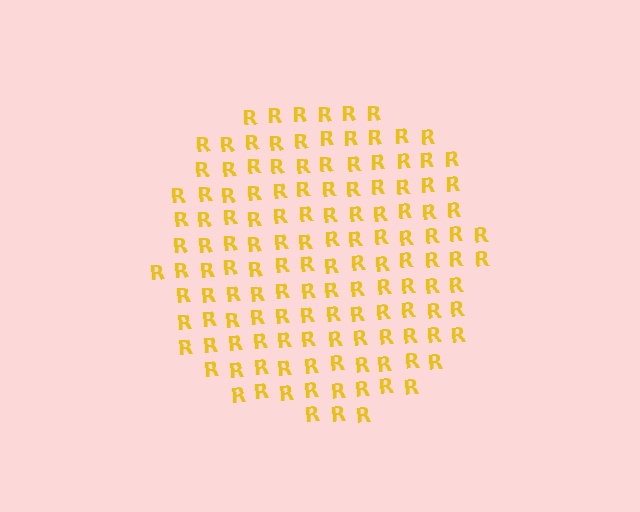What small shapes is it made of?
It is made of small letter R's.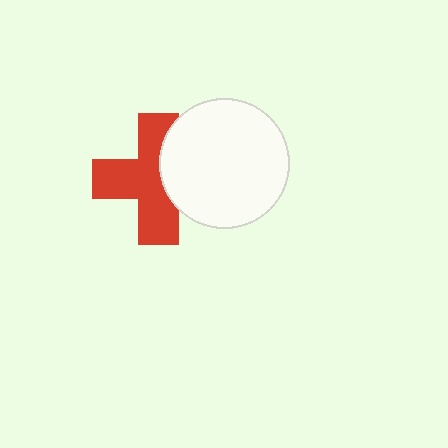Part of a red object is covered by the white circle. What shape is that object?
It is a cross.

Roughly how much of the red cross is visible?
Most of it is visible (roughly 66%).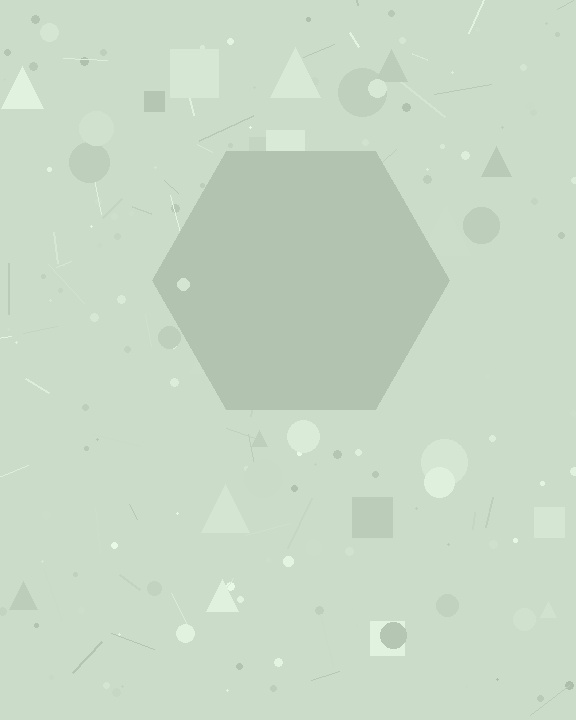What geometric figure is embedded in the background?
A hexagon is embedded in the background.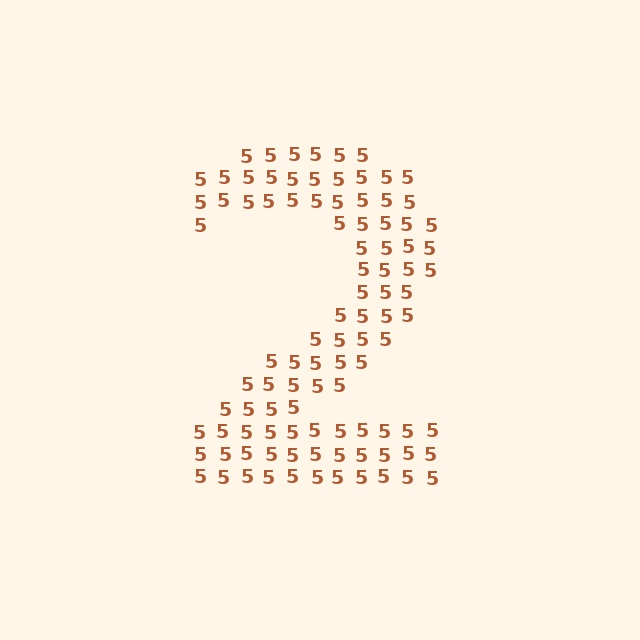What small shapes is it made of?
It is made of small digit 5's.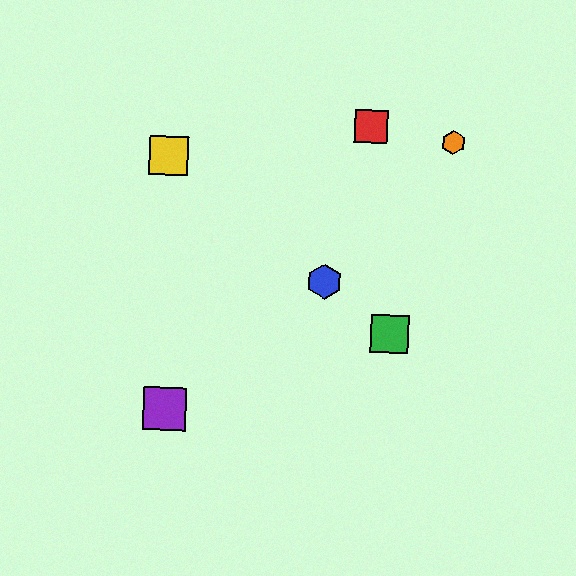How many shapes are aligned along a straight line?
3 shapes (the blue hexagon, the green square, the yellow square) are aligned along a straight line.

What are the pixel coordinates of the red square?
The red square is at (371, 127).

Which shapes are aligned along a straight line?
The blue hexagon, the green square, the yellow square are aligned along a straight line.